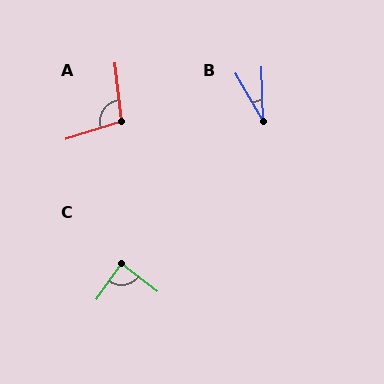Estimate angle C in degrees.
Approximately 87 degrees.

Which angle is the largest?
A, at approximately 101 degrees.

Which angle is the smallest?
B, at approximately 28 degrees.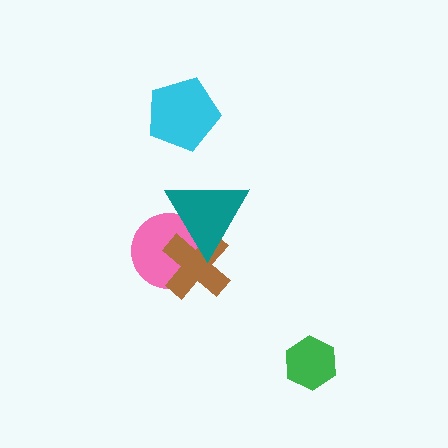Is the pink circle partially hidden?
Yes, it is partially covered by another shape.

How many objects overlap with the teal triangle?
2 objects overlap with the teal triangle.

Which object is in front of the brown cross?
The teal triangle is in front of the brown cross.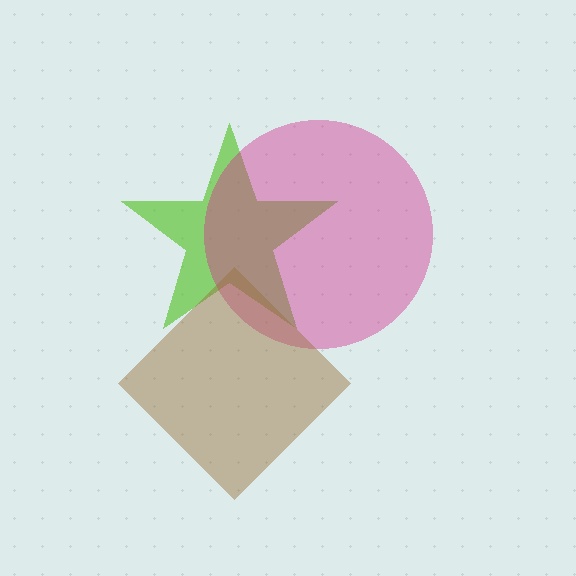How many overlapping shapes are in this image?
There are 3 overlapping shapes in the image.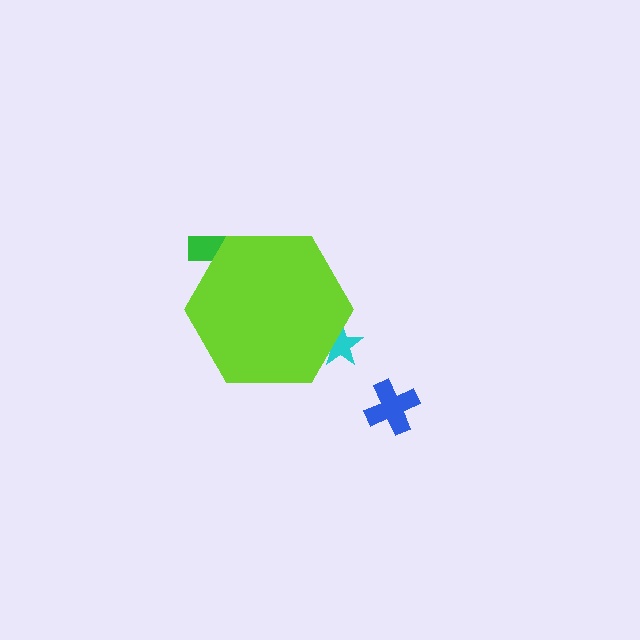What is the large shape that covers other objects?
A lime hexagon.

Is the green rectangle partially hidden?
Yes, the green rectangle is partially hidden behind the lime hexagon.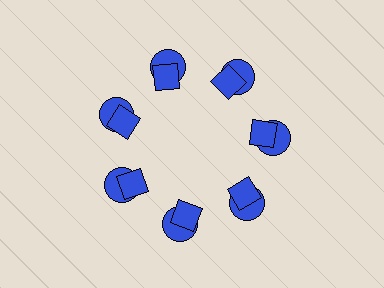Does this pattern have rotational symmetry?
Yes, this pattern has 7-fold rotational symmetry. It looks the same after rotating 51 degrees around the center.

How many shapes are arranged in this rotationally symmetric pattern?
There are 14 shapes, arranged in 7 groups of 2.